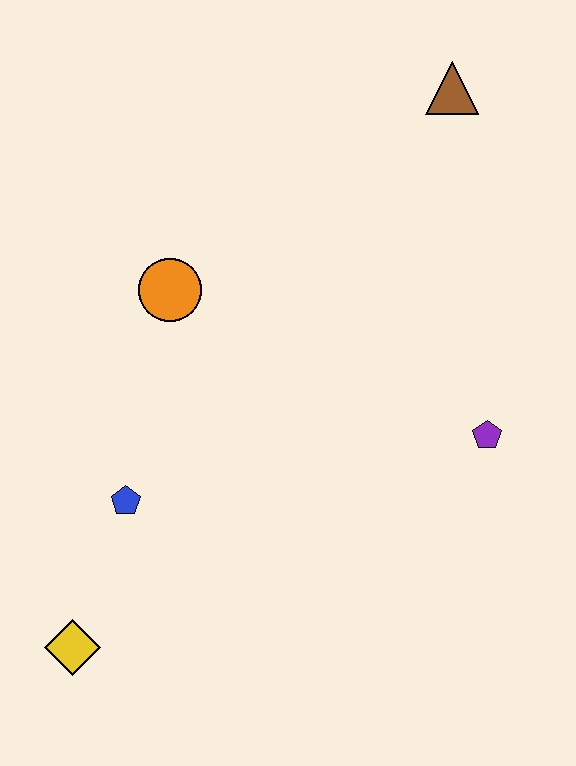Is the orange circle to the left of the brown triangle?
Yes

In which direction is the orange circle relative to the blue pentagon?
The orange circle is above the blue pentagon.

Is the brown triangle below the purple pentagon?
No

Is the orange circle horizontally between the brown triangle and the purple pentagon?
No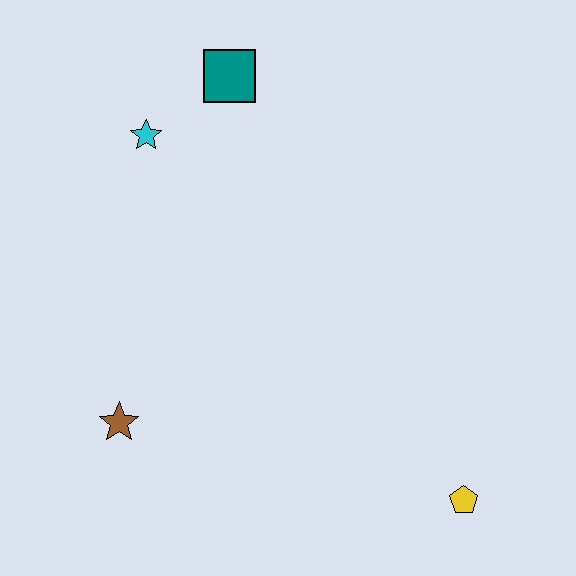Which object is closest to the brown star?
The cyan star is closest to the brown star.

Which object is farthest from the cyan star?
The yellow pentagon is farthest from the cyan star.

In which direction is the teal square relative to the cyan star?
The teal square is to the right of the cyan star.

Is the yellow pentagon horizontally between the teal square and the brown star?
No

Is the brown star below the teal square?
Yes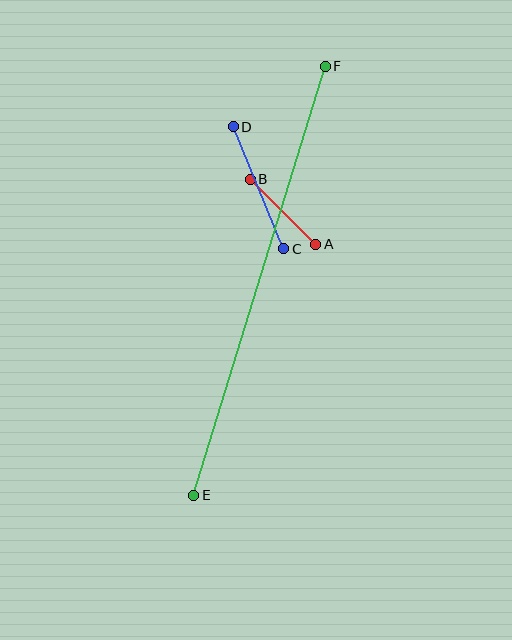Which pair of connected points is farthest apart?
Points E and F are farthest apart.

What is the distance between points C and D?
The distance is approximately 132 pixels.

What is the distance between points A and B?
The distance is approximately 92 pixels.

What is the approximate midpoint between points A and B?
The midpoint is at approximately (283, 212) pixels.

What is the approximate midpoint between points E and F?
The midpoint is at approximately (259, 281) pixels.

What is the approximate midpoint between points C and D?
The midpoint is at approximately (259, 188) pixels.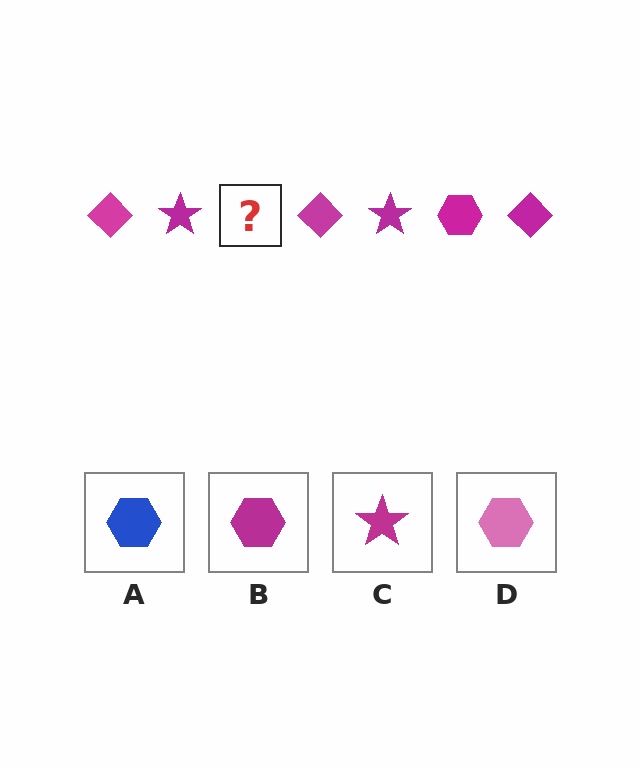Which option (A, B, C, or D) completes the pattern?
B.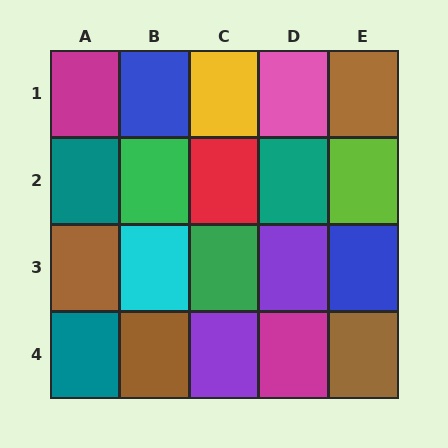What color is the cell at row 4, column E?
Brown.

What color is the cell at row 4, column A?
Teal.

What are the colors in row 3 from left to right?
Brown, cyan, green, purple, blue.